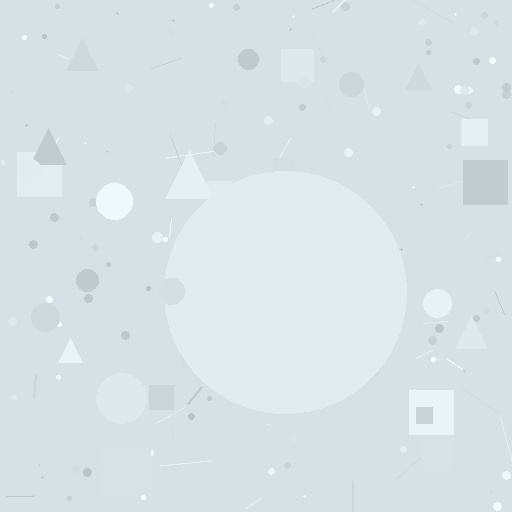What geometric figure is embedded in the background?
A circle is embedded in the background.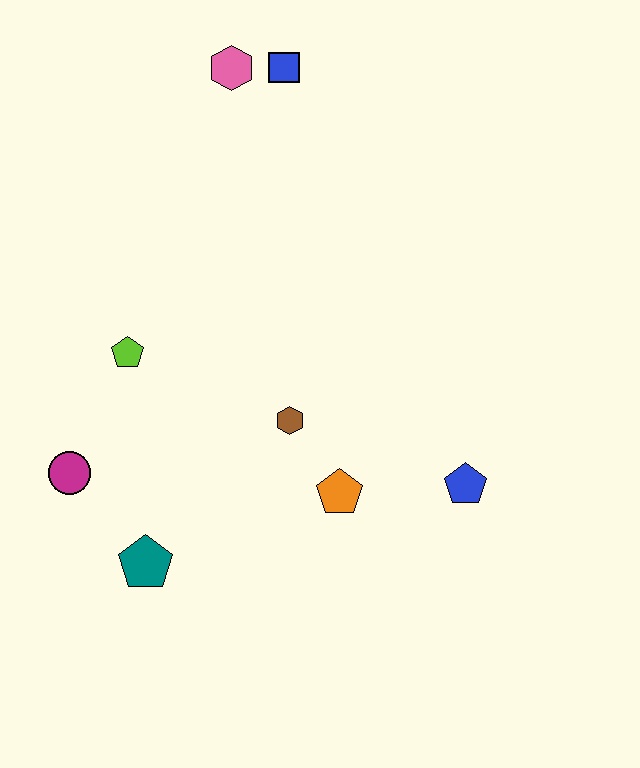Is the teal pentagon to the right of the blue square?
No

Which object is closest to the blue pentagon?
The orange pentagon is closest to the blue pentagon.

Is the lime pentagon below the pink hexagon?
Yes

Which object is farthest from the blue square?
The teal pentagon is farthest from the blue square.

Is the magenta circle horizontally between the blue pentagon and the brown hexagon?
No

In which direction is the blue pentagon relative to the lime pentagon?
The blue pentagon is to the right of the lime pentagon.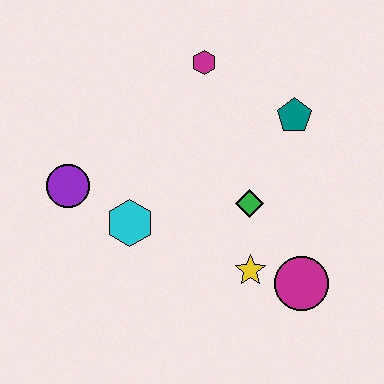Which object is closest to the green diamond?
The yellow star is closest to the green diamond.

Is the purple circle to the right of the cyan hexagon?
No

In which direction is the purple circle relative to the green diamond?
The purple circle is to the left of the green diamond.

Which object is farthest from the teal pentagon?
The purple circle is farthest from the teal pentagon.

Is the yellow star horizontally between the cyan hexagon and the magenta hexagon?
No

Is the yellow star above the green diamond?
No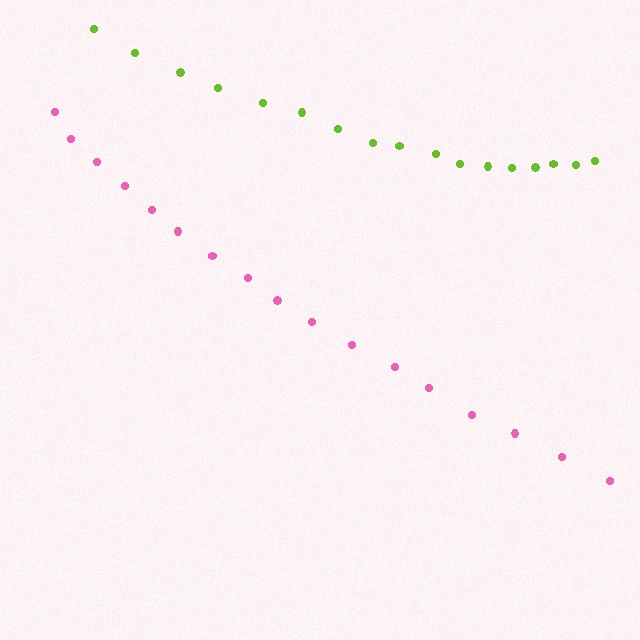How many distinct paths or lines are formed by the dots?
There are 2 distinct paths.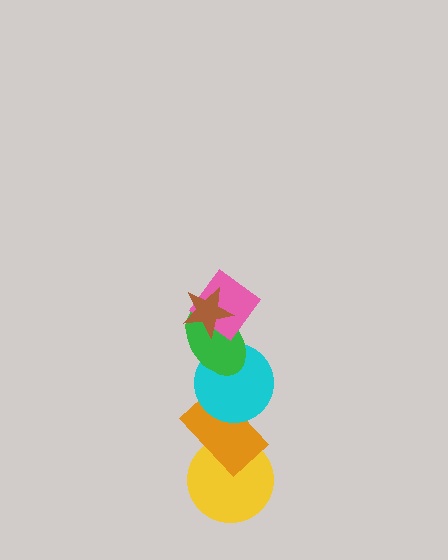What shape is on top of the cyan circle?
The green ellipse is on top of the cyan circle.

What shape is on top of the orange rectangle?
The cyan circle is on top of the orange rectangle.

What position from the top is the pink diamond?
The pink diamond is 2nd from the top.